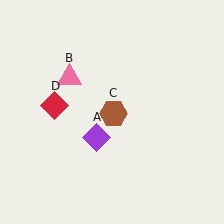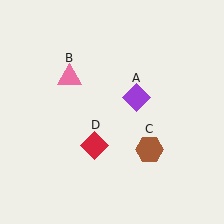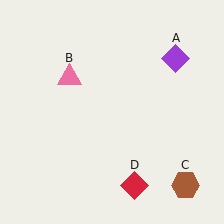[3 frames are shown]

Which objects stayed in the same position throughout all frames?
Pink triangle (object B) remained stationary.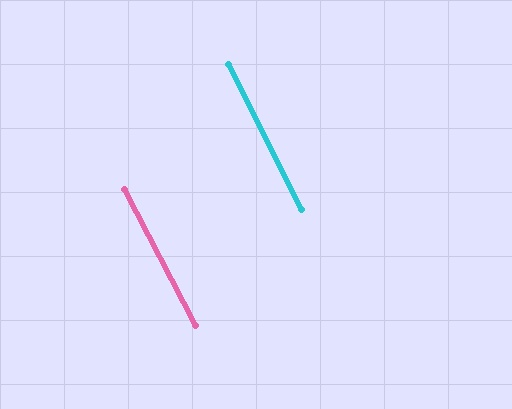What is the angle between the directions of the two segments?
Approximately 1 degree.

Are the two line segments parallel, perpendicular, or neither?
Parallel — their directions differ by only 0.9°.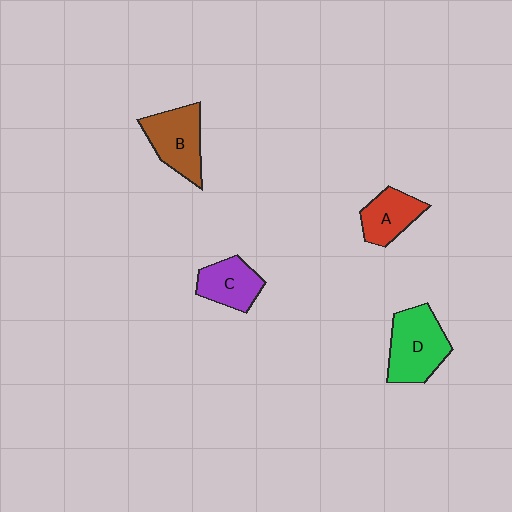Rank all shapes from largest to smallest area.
From largest to smallest: D (green), B (brown), C (purple), A (red).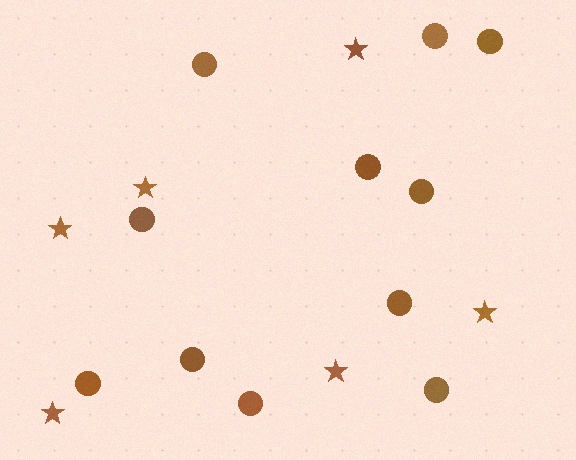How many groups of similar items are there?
There are 2 groups: one group of circles (11) and one group of stars (6).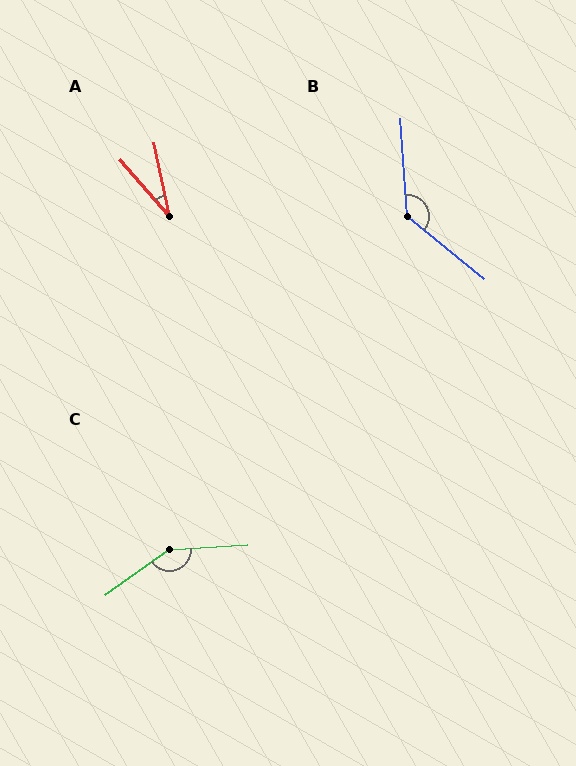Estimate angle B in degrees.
Approximately 133 degrees.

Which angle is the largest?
C, at approximately 148 degrees.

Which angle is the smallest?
A, at approximately 29 degrees.